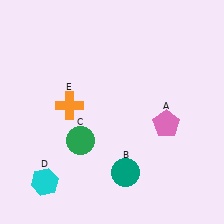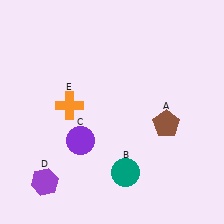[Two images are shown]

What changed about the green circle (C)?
In Image 1, C is green. In Image 2, it changed to purple.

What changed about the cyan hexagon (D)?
In Image 1, D is cyan. In Image 2, it changed to purple.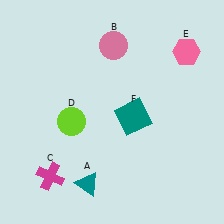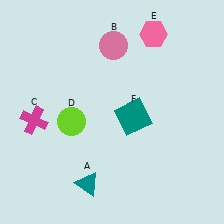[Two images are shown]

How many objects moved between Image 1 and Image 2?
2 objects moved between the two images.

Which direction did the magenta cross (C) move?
The magenta cross (C) moved up.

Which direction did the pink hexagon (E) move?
The pink hexagon (E) moved left.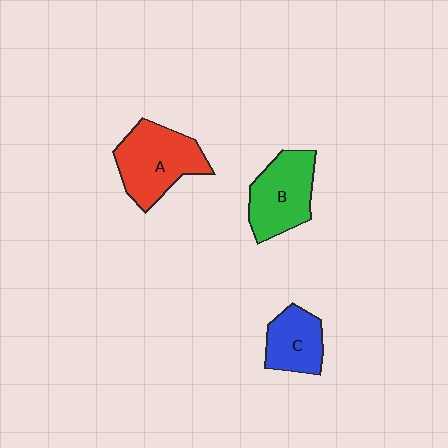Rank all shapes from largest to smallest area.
From largest to smallest: A (red), B (green), C (blue).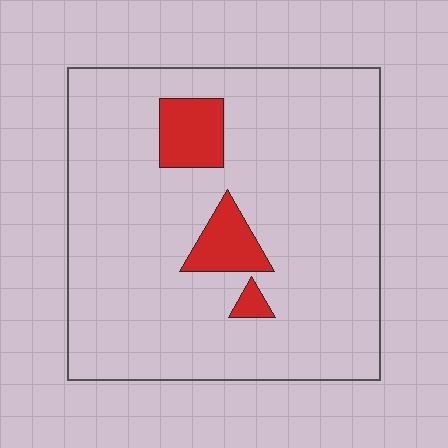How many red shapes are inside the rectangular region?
3.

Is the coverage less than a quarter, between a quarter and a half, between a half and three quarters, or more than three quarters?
Less than a quarter.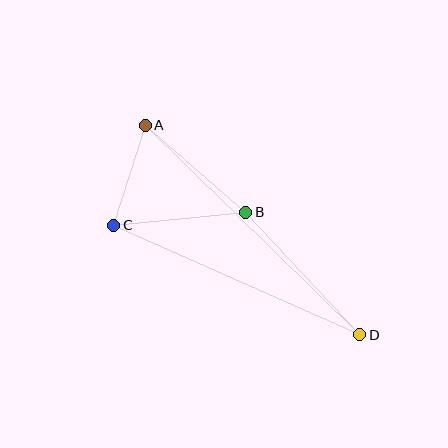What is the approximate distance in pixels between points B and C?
The distance between B and C is approximately 132 pixels.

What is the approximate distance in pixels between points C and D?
The distance between C and D is approximately 269 pixels.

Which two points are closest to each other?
Points A and C are closest to each other.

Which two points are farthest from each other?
Points A and D are farthest from each other.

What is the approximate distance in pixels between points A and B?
The distance between A and B is approximately 133 pixels.